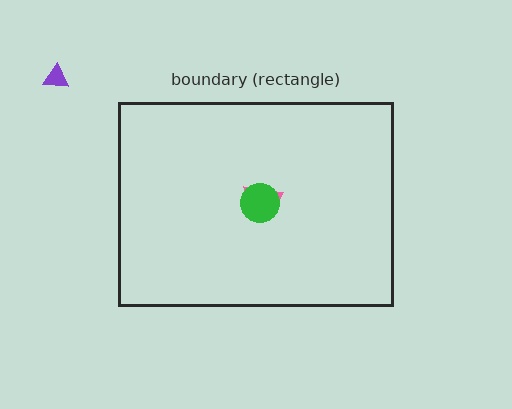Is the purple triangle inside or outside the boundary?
Outside.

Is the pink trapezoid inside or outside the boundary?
Inside.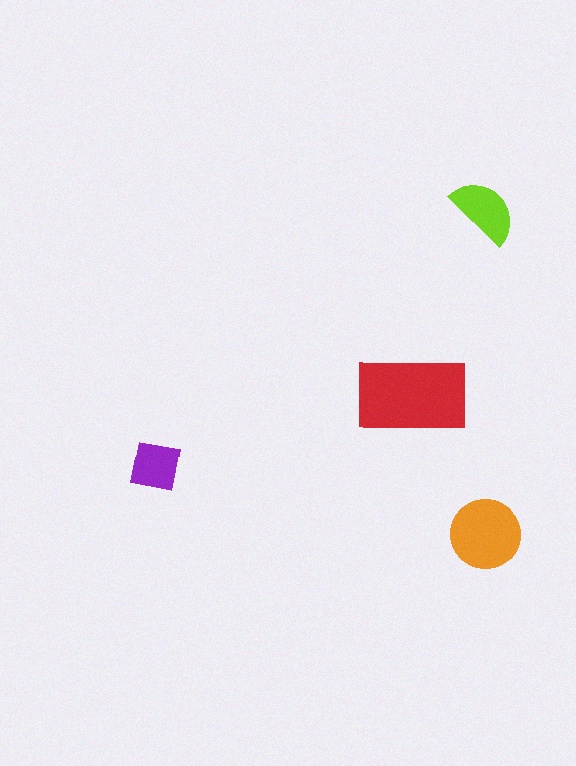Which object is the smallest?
The purple square.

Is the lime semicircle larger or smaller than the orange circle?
Smaller.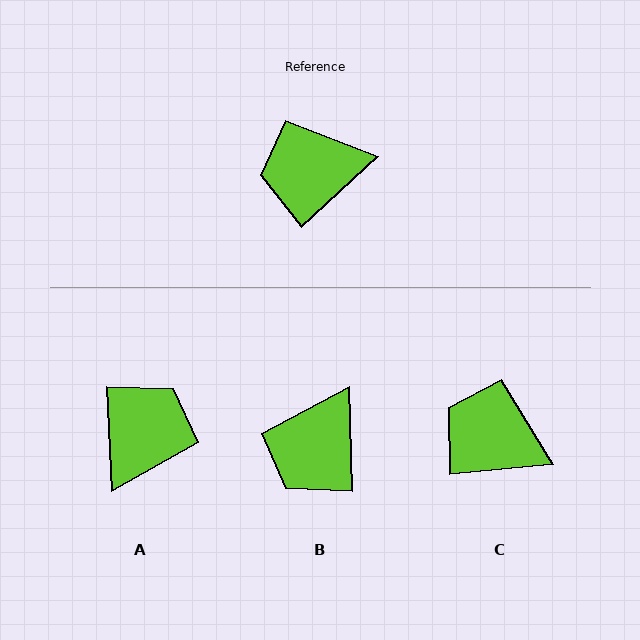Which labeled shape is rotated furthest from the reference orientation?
A, about 130 degrees away.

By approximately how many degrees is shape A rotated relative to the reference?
Approximately 130 degrees clockwise.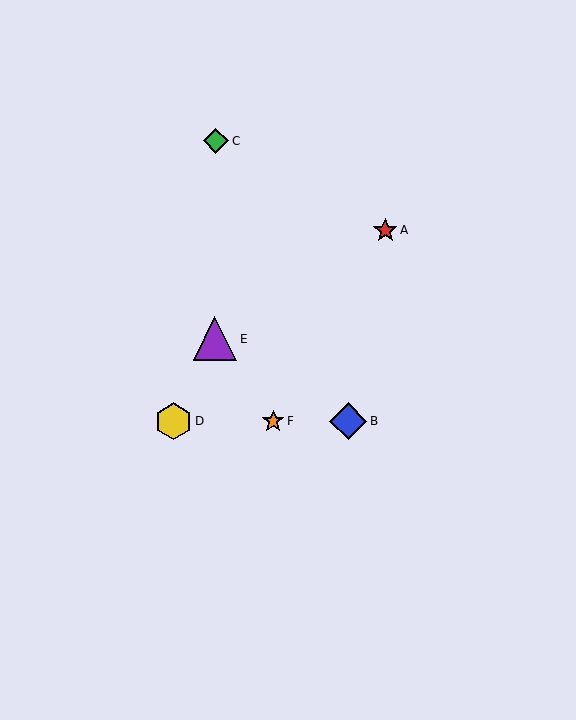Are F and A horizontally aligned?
No, F is at y≈421 and A is at y≈230.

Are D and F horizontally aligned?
Yes, both are at y≈421.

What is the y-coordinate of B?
Object B is at y≈421.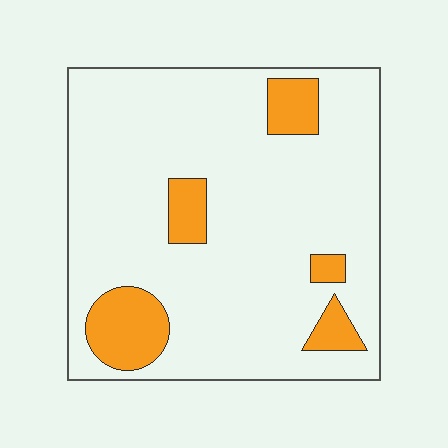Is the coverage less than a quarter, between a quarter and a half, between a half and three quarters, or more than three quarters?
Less than a quarter.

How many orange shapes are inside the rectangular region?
5.